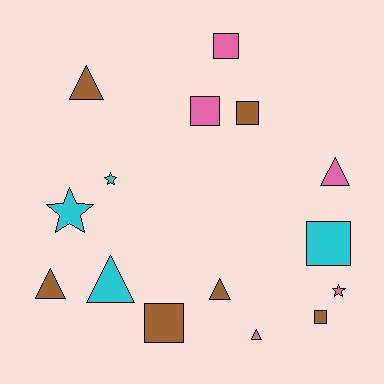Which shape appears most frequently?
Triangle, with 6 objects.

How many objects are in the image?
There are 15 objects.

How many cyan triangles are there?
There is 1 cyan triangle.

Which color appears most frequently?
Brown, with 6 objects.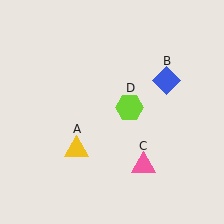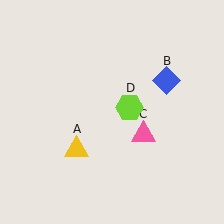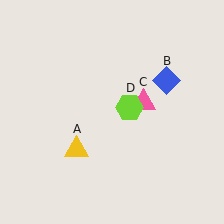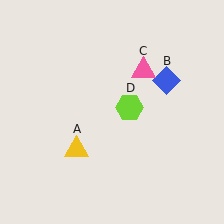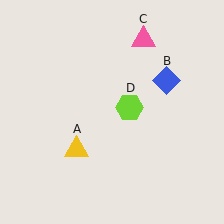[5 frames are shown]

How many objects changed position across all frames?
1 object changed position: pink triangle (object C).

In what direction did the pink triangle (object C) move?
The pink triangle (object C) moved up.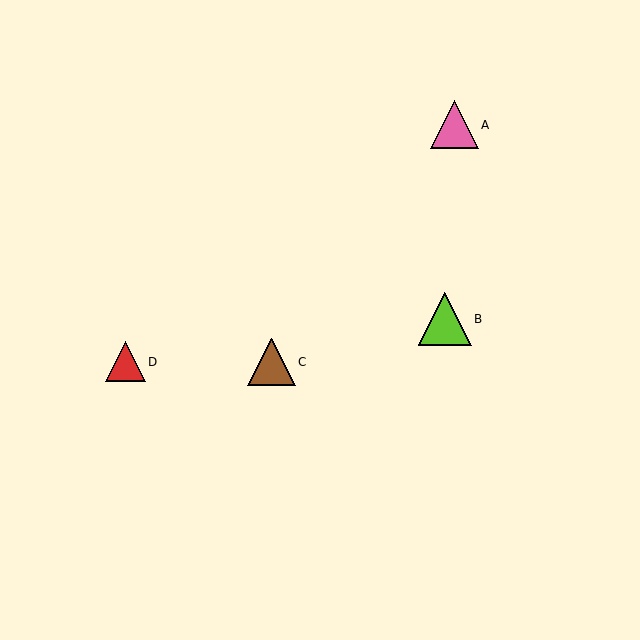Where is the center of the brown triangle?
The center of the brown triangle is at (272, 362).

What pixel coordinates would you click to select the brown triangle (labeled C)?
Click at (272, 362) to select the brown triangle C.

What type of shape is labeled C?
Shape C is a brown triangle.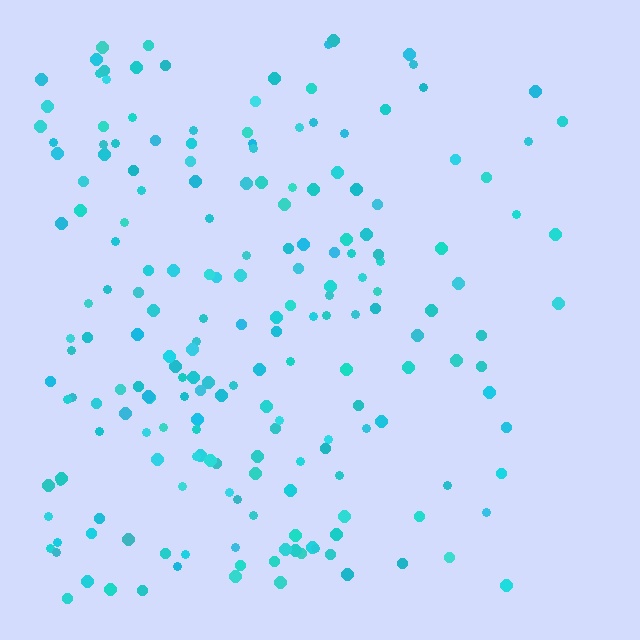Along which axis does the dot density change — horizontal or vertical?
Horizontal.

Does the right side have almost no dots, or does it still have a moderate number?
Still a moderate number, just noticeably fewer than the left.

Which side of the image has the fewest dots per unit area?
The right.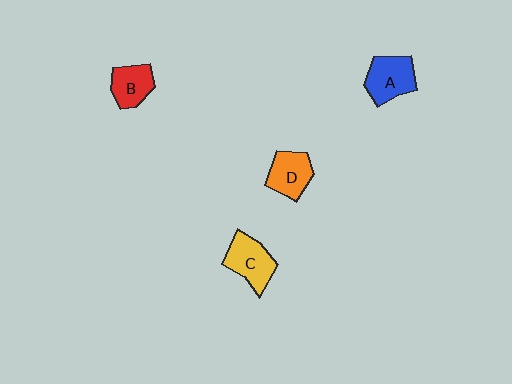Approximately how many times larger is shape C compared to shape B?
Approximately 1.3 times.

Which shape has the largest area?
Shape C (yellow).